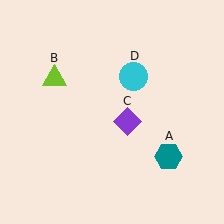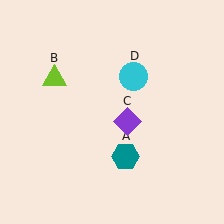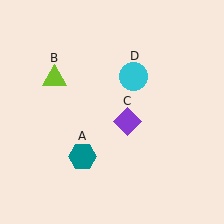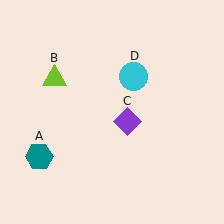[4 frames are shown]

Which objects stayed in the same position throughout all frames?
Lime triangle (object B) and purple diamond (object C) and cyan circle (object D) remained stationary.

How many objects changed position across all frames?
1 object changed position: teal hexagon (object A).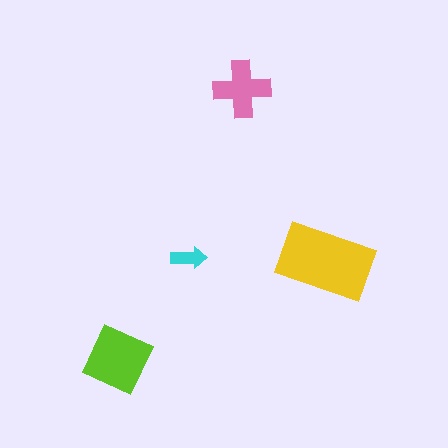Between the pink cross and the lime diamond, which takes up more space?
The lime diamond.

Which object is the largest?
The yellow rectangle.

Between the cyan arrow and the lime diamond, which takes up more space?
The lime diamond.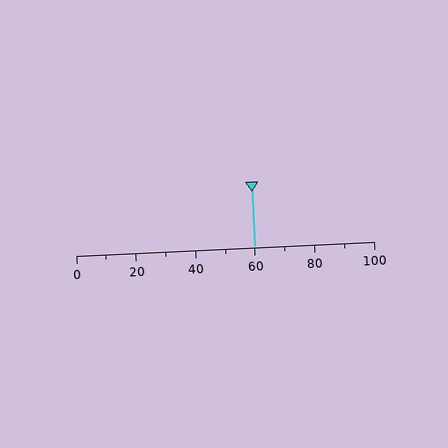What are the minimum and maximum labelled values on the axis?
The axis runs from 0 to 100.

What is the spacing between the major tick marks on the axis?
The major ticks are spaced 20 apart.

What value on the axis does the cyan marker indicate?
The marker indicates approximately 60.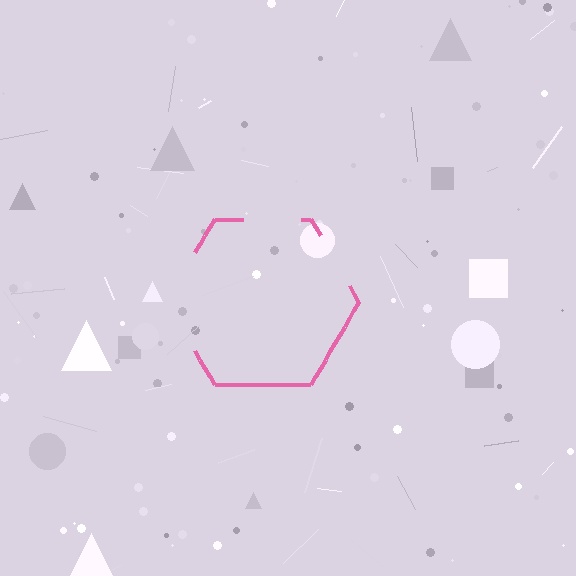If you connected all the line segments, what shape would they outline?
They would outline a hexagon.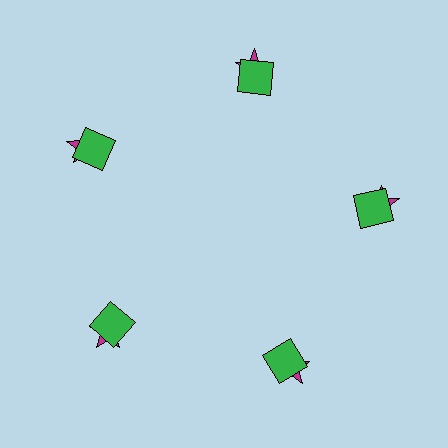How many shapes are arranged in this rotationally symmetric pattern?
There are 10 shapes, arranged in 5 groups of 2.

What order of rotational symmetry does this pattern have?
This pattern has 5-fold rotational symmetry.